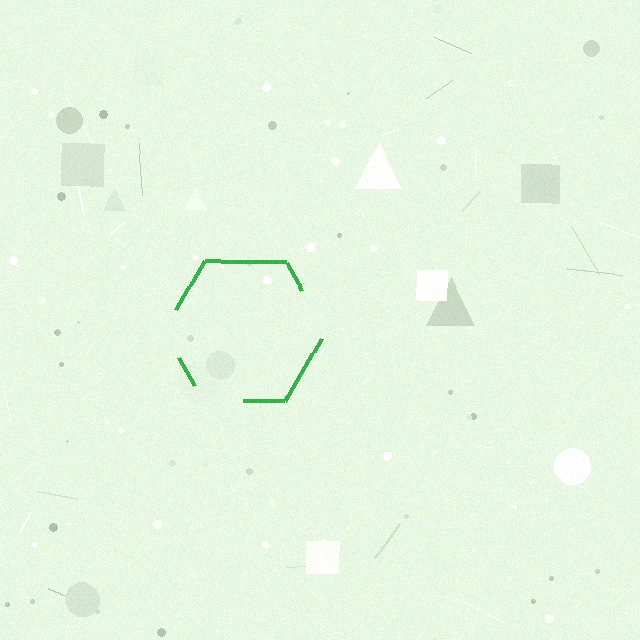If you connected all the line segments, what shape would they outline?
They would outline a hexagon.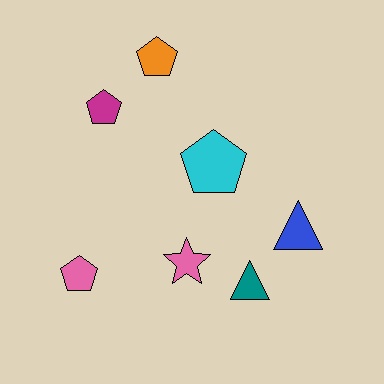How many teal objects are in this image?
There is 1 teal object.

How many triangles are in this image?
There are 2 triangles.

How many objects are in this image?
There are 7 objects.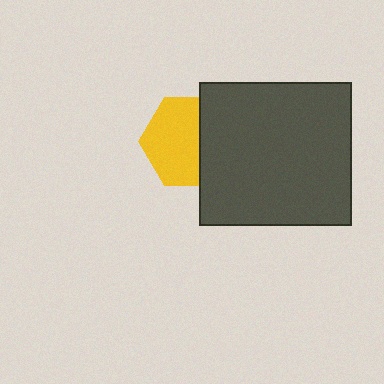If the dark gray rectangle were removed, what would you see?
You would see the complete yellow hexagon.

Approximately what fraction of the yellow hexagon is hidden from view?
Roughly 37% of the yellow hexagon is hidden behind the dark gray rectangle.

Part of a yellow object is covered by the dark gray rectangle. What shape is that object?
It is a hexagon.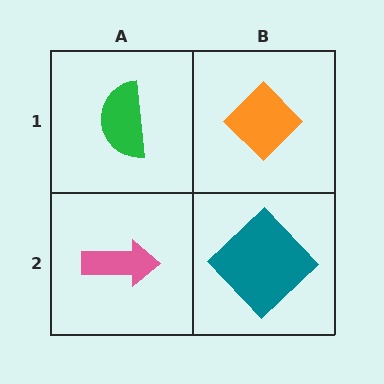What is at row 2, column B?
A teal diamond.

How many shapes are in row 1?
2 shapes.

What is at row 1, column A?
A green semicircle.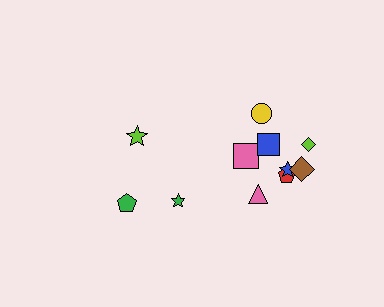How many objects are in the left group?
There are 3 objects.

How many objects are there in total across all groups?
There are 11 objects.